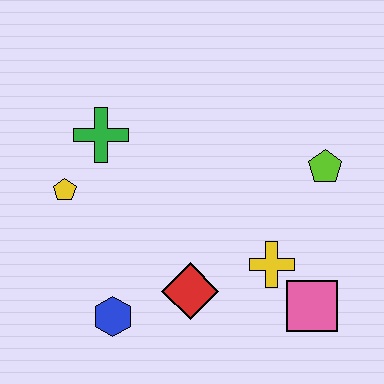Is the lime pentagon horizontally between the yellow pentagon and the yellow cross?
No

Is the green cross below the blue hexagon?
No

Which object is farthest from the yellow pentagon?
The pink square is farthest from the yellow pentagon.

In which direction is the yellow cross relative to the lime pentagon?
The yellow cross is below the lime pentagon.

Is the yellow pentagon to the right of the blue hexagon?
No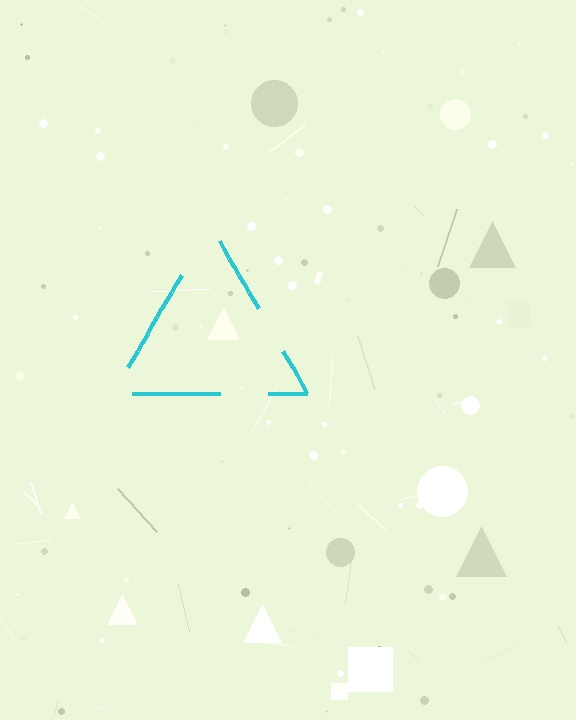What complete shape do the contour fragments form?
The contour fragments form a triangle.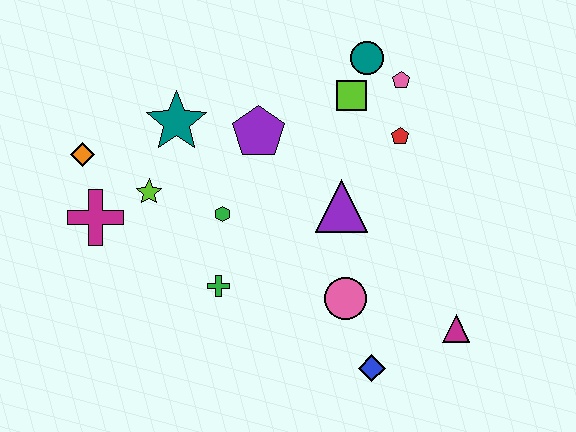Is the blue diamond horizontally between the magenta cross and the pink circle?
No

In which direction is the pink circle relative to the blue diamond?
The pink circle is above the blue diamond.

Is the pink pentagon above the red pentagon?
Yes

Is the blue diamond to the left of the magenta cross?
No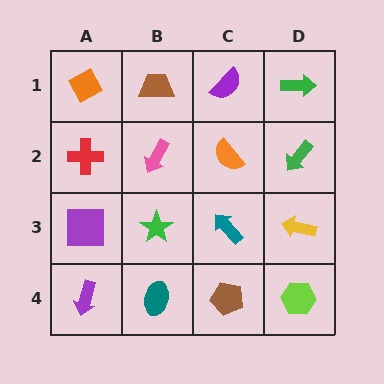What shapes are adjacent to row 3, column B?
A pink arrow (row 2, column B), a teal ellipse (row 4, column B), a purple square (row 3, column A), a teal arrow (row 3, column C).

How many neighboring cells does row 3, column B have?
4.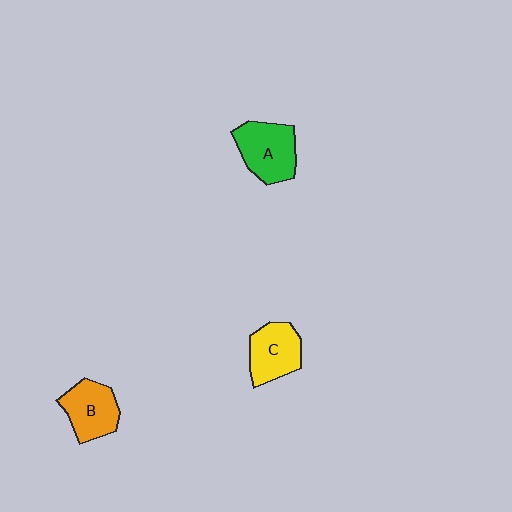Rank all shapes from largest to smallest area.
From largest to smallest: A (green), B (orange), C (yellow).